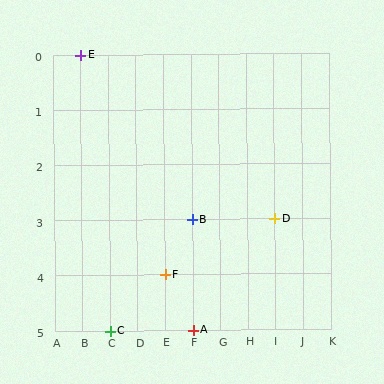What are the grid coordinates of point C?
Point C is at grid coordinates (C, 5).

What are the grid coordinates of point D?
Point D is at grid coordinates (I, 3).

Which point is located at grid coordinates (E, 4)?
Point F is at (E, 4).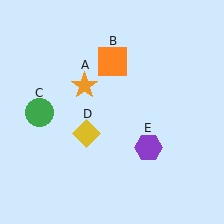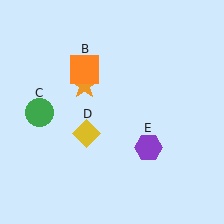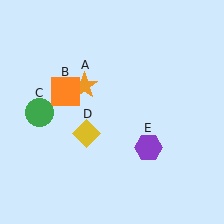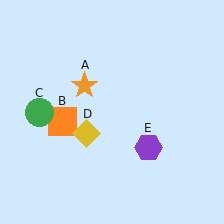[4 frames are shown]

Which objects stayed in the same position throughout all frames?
Orange star (object A) and green circle (object C) and yellow diamond (object D) and purple hexagon (object E) remained stationary.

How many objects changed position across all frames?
1 object changed position: orange square (object B).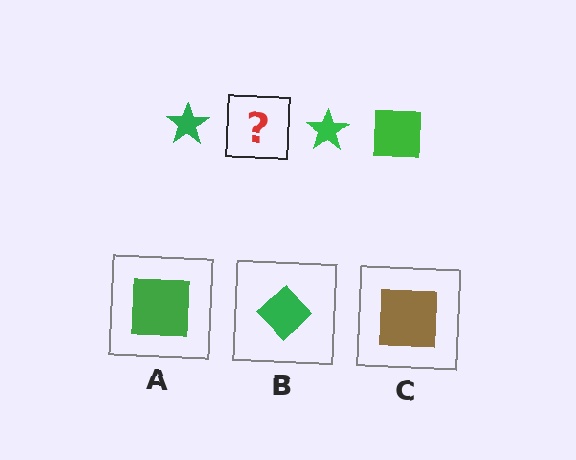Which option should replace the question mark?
Option A.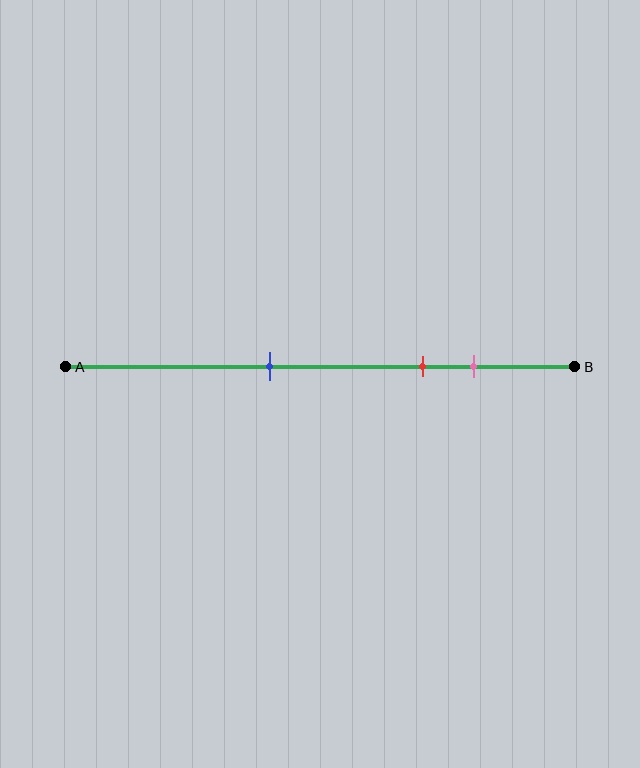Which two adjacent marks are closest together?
The red and pink marks are the closest adjacent pair.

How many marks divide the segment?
There are 3 marks dividing the segment.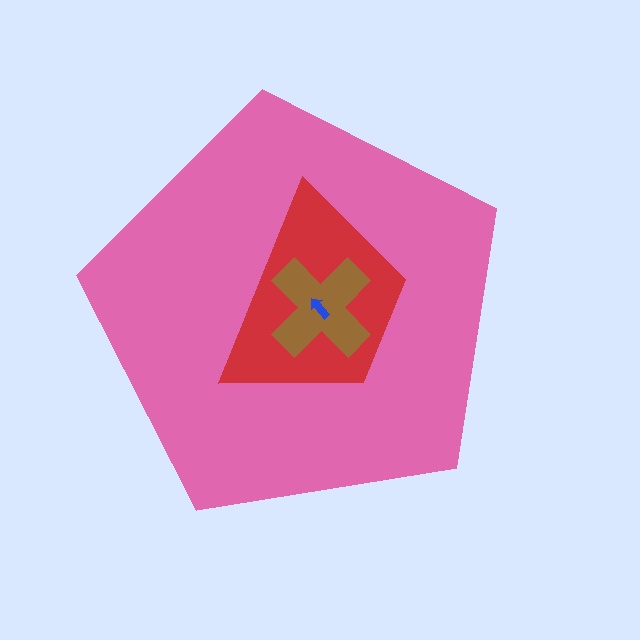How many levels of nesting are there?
4.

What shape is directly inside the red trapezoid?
The brown cross.